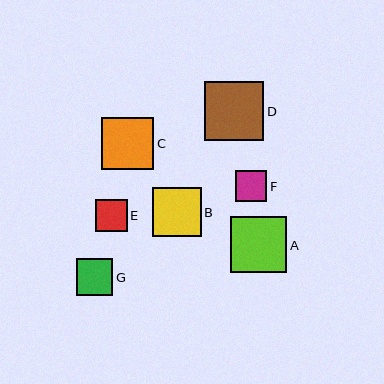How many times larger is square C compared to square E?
Square C is approximately 1.6 times the size of square E.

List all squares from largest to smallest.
From largest to smallest: D, A, C, B, G, E, F.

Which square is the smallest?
Square F is the smallest with a size of approximately 31 pixels.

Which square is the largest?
Square D is the largest with a size of approximately 59 pixels.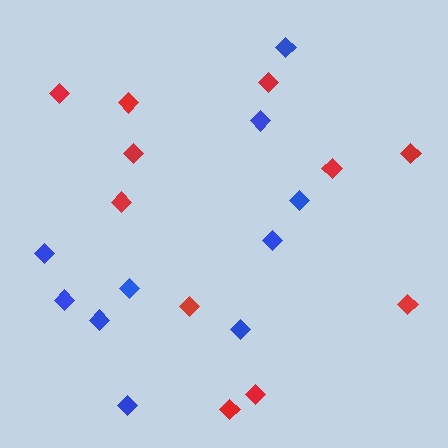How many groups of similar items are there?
There are 2 groups: one group of blue diamonds (10) and one group of red diamonds (11).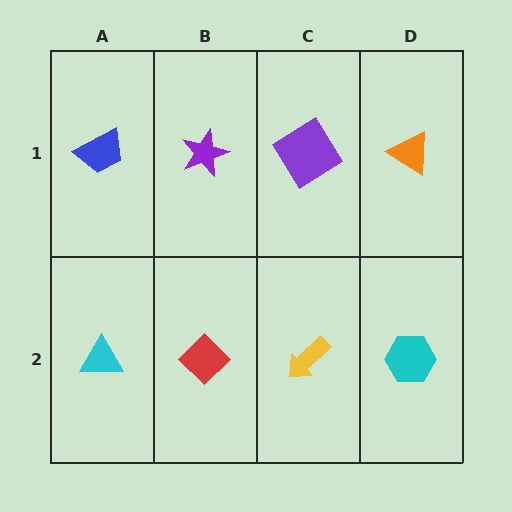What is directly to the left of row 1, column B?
A blue trapezoid.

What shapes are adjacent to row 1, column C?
A yellow arrow (row 2, column C), a purple star (row 1, column B), an orange triangle (row 1, column D).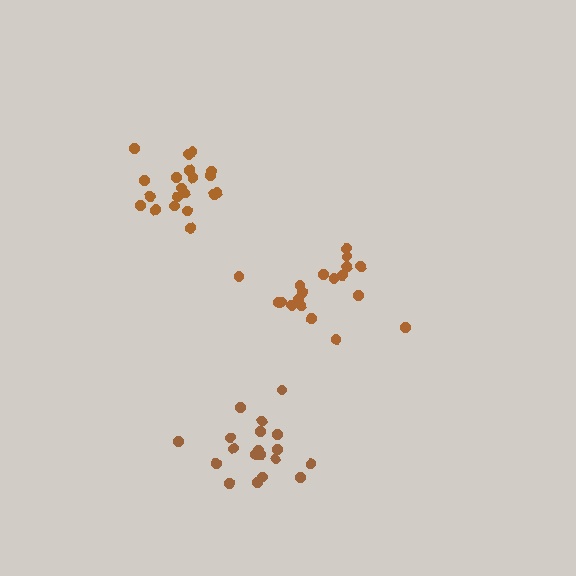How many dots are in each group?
Group 1: 19 dots, Group 2: 20 dots, Group 3: 20 dots (59 total).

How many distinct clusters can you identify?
There are 3 distinct clusters.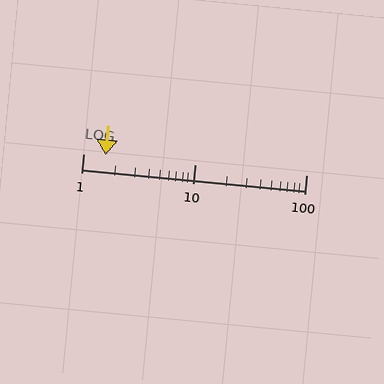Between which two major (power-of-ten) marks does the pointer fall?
The pointer is between 1 and 10.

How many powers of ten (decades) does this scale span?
The scale spans 2 decades, from 1 to 100.